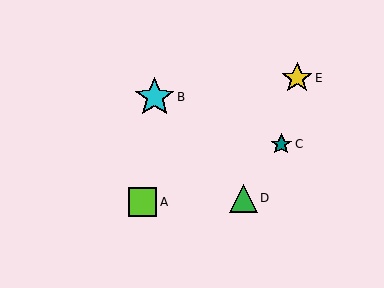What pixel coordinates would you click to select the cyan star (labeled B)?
Click at (155, 97) to select the cyan star B.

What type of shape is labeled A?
Shape A is a lime square.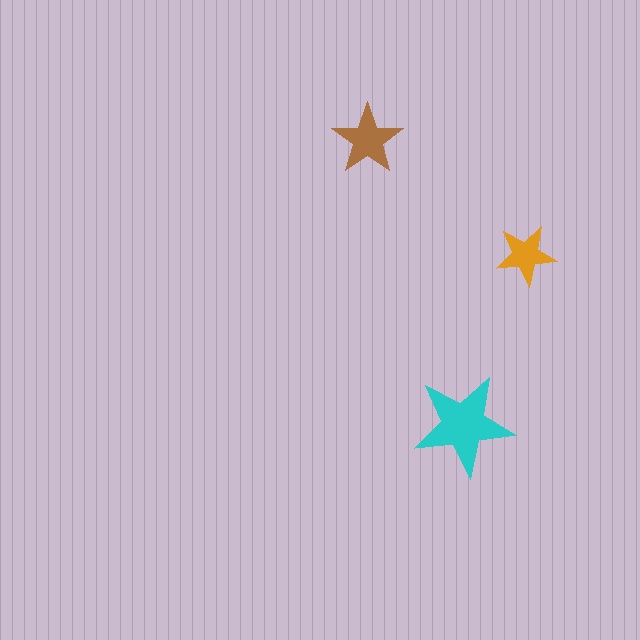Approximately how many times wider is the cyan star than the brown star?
About 1.5 times wider.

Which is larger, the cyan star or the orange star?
The cyan one.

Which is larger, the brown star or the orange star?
The brown one.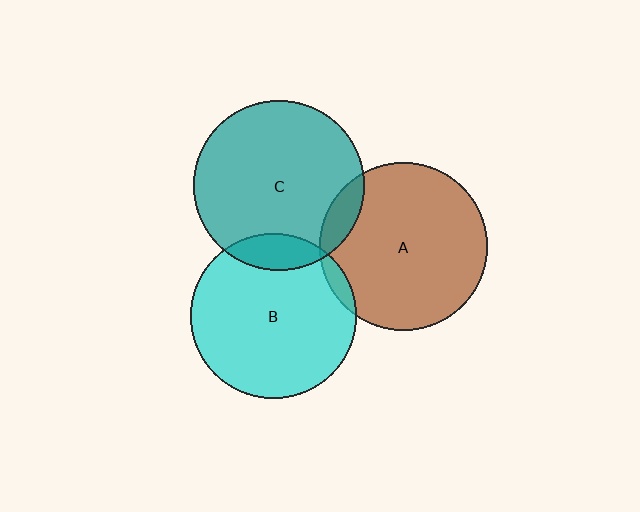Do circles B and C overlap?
Yes.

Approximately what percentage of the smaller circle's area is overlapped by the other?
Approximately 15%.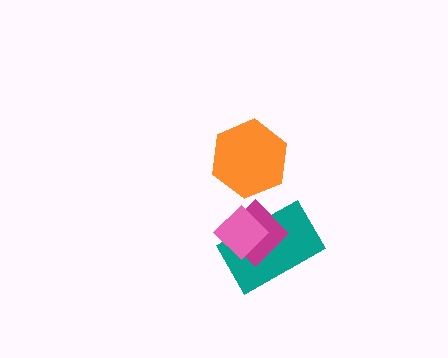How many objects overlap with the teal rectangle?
2 objects overlap with the teal rectangle.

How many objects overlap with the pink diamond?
2 objects overlap with the pink diamond.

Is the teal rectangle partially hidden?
Yes, it is partially covered by another shape.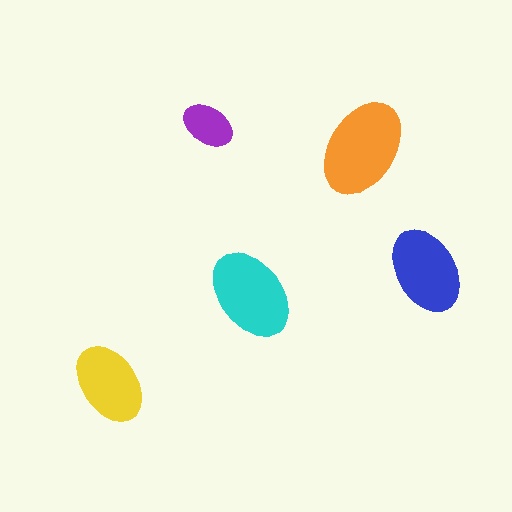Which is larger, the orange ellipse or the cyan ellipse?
The orange one.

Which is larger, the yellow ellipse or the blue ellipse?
The blue one.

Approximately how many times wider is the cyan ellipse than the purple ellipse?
About 2 times wider.